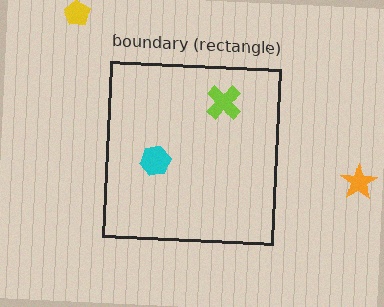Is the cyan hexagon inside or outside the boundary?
Inside.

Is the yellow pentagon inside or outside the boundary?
Outside.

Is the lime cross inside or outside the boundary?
Inside.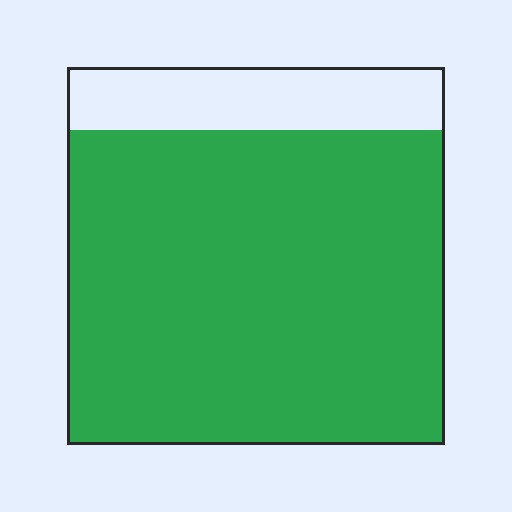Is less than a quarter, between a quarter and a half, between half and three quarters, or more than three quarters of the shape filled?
More than three quarters.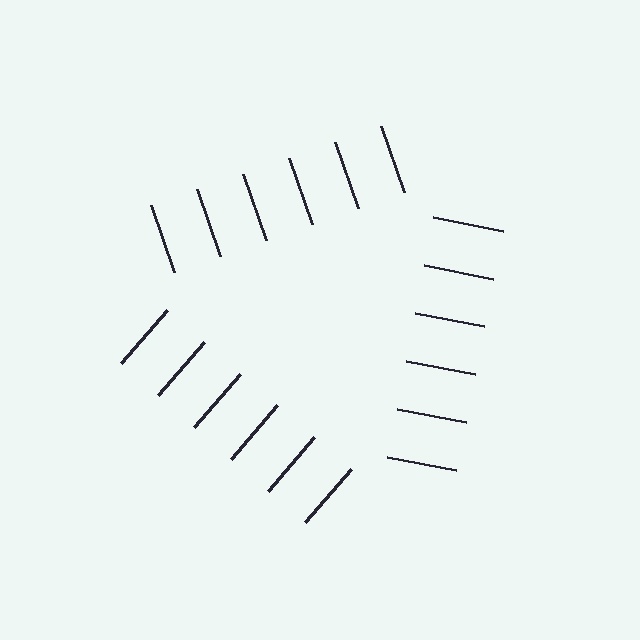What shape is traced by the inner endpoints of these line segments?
An illusory triangle — the line segments terminate on its edges but no continuous stroke is drawn.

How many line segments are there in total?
18 — 6 along each of the 3 edges.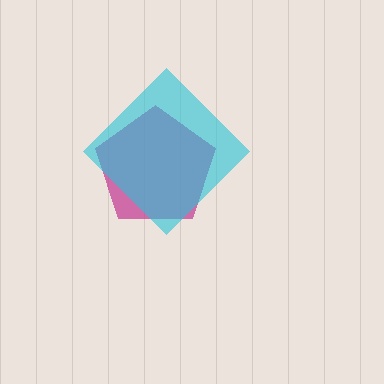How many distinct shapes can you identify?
There are 2 distinct shapes: a magenta pentagon, a cyan diamond.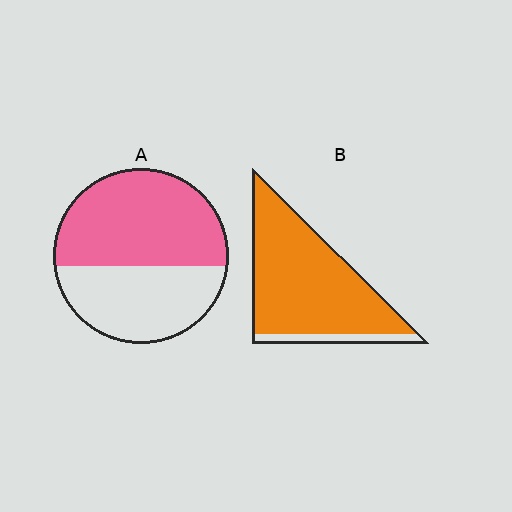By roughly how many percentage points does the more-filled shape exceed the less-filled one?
By roughly 30 percentage points (B over A).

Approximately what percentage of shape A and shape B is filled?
A is approximately 55% and B is approximately 90%.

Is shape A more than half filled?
Yes.